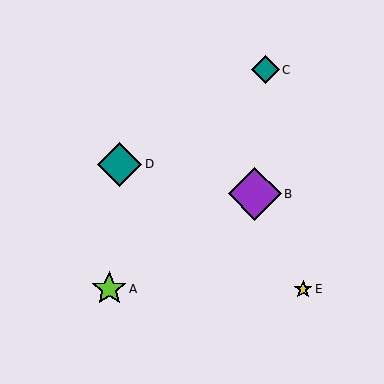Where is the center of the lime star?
The center of the lime star is at (109, 289).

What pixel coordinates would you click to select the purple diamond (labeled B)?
Click at (255, 194) to select the purple diamond B.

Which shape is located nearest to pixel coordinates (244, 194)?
The purple diamond (labeled B) at (255, 194) is nearest to that location.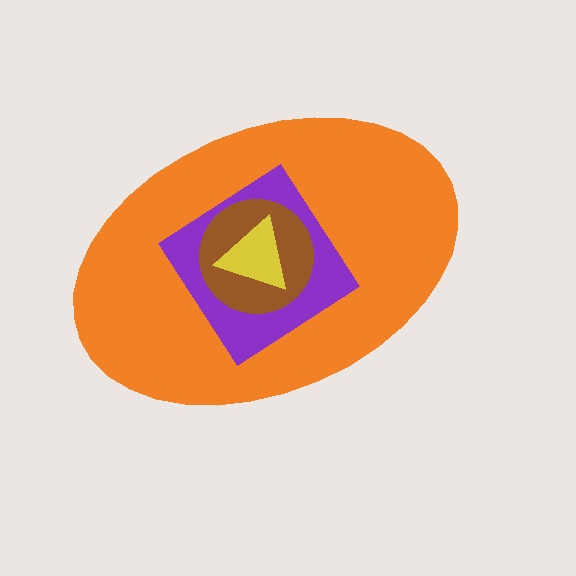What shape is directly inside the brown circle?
The yellow triangle.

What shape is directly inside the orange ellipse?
The purple diamond.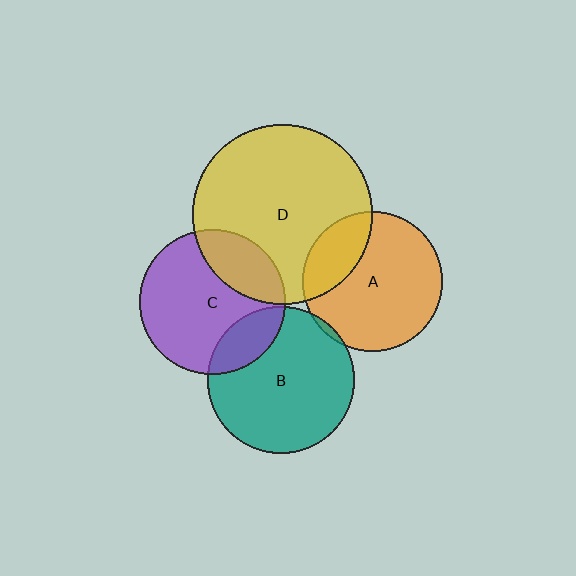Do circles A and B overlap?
Yes.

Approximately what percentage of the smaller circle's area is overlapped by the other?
Approximately 5%.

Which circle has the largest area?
Circle D (yellow).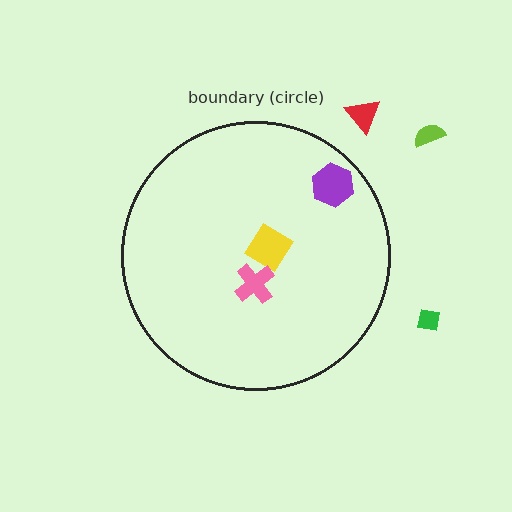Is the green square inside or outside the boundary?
Outside.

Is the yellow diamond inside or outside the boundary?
Inside.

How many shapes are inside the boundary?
3 inside, 3 outside.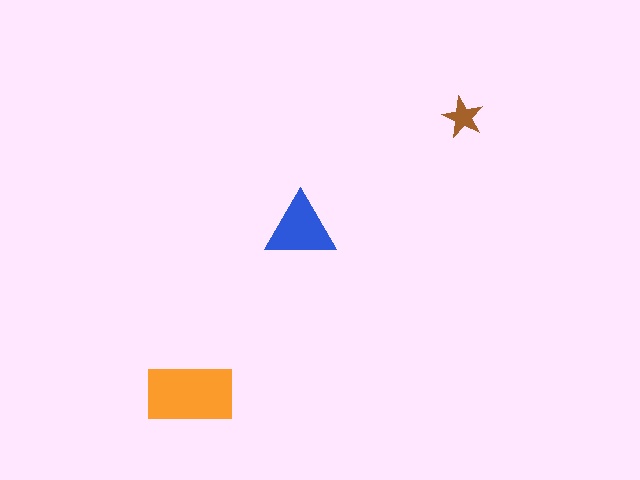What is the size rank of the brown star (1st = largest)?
3rd.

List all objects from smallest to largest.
The brown star, the blue triangle, the orange rectangle.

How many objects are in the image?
There are 3 objects in the image.